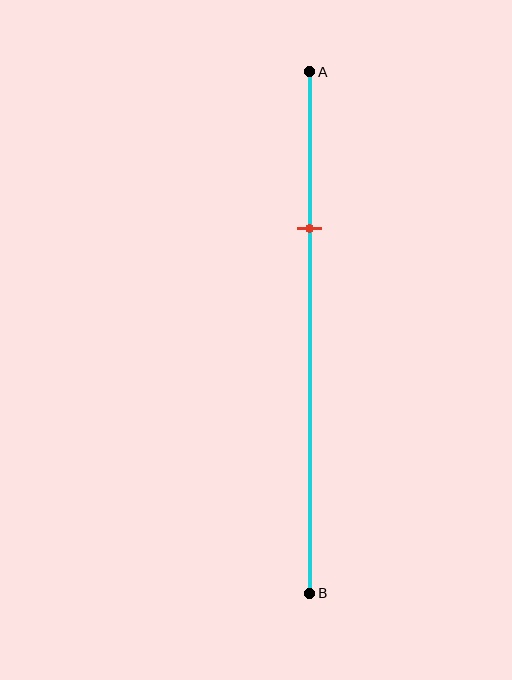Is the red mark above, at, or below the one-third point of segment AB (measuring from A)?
The red mark is above the one-third point of segment AB.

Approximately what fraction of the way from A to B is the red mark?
The red mark is approximately 30% of the way from A to B.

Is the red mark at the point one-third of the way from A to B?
No, the mark is at about 30% from A, not at the 33% one-third point.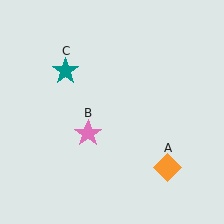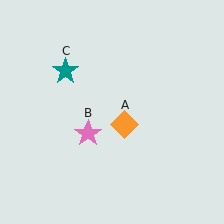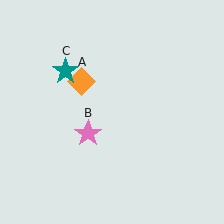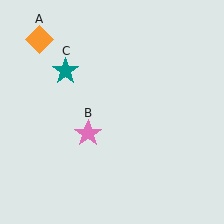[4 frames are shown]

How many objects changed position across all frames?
1 object changed position: orange diamond (object A).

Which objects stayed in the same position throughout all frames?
Pink star (object B) and teal star (object C) remained stationary.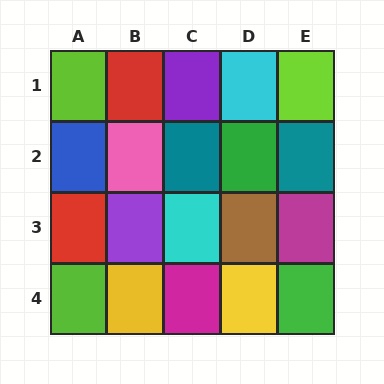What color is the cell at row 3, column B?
Purple.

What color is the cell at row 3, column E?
Magenta.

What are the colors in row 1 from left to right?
Lime, red, purple, cyan, lime.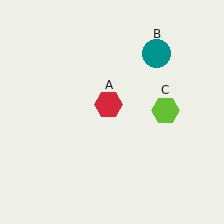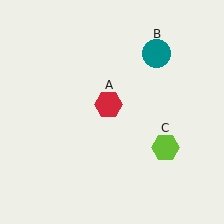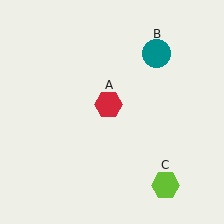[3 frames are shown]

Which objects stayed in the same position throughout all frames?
Red hexagon (object A) and teal circle (object B) remained stationary.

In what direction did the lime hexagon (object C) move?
The lime hexagon (object C) moved down.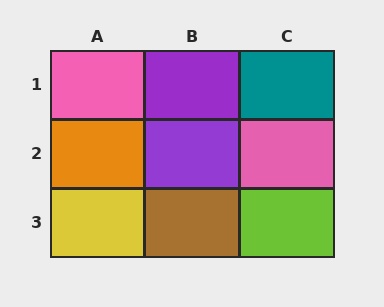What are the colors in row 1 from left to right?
Pink, purple, teal.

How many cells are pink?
2 cells are pink.